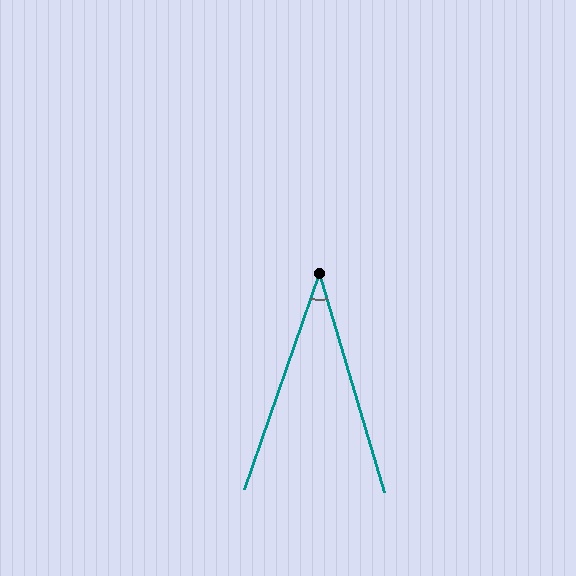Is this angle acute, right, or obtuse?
It is acute.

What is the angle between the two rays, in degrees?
Approximately 36 degrees.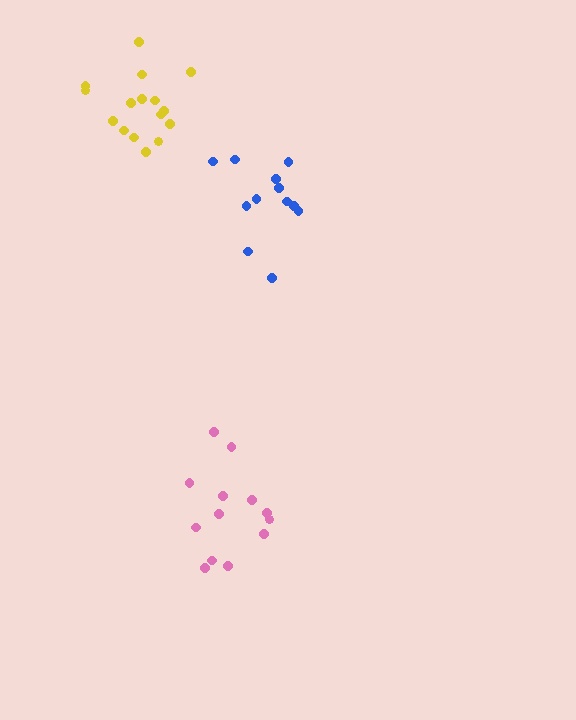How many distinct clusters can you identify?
There are 3 distinct clusters.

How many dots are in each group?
Group 1: 12 dots, Group 2: 13 dots, Group 3: 16 dots (41 total).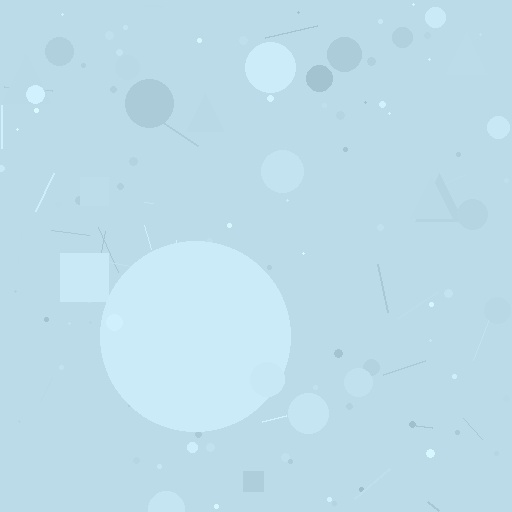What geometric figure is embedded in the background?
A circle is embedded in the background.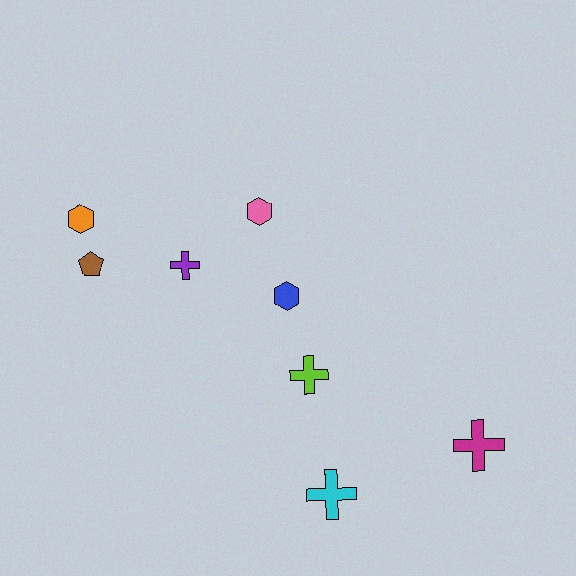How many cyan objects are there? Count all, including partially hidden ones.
There is 1 cyan object.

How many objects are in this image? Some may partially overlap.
There are 8 objects.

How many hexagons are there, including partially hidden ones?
There are 3 hexagons.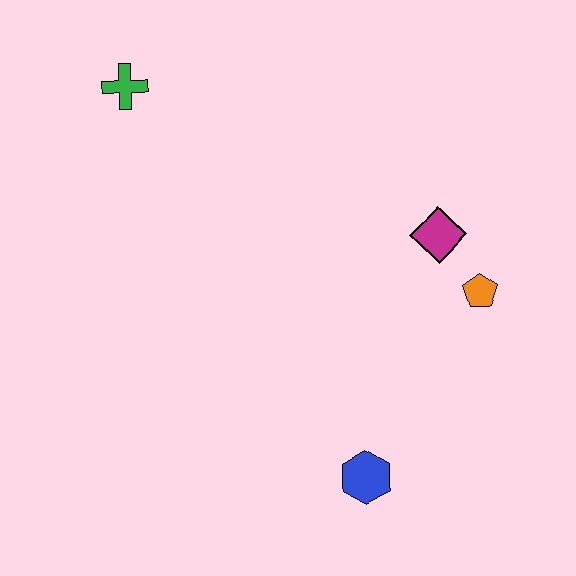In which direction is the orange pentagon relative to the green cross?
The orange pentagon is to the right of the green cross.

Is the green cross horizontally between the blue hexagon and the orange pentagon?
No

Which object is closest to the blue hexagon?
The orange pentagon is closest to the blue hexagon.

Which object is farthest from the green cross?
The blue hexagon is farthest from the green cross.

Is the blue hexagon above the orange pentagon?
No